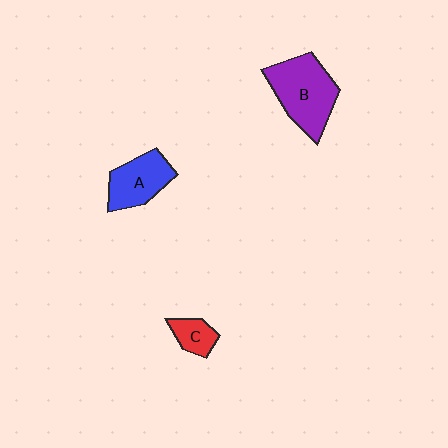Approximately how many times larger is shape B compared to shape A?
Approximately 1.4 times.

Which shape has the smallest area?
Shape C (red).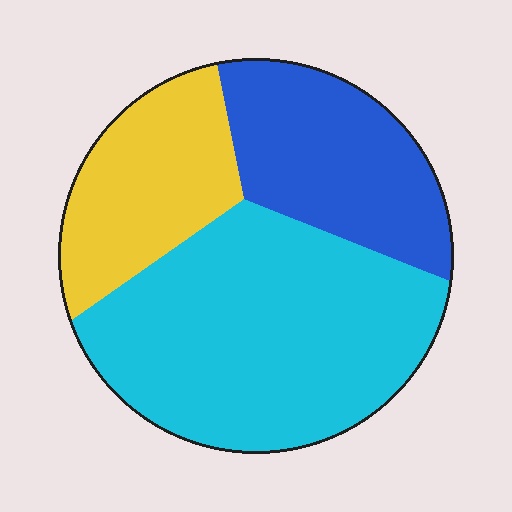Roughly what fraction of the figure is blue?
Blue takes up between a quarter and a half of the figure.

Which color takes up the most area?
Cyan, at roughly 50%.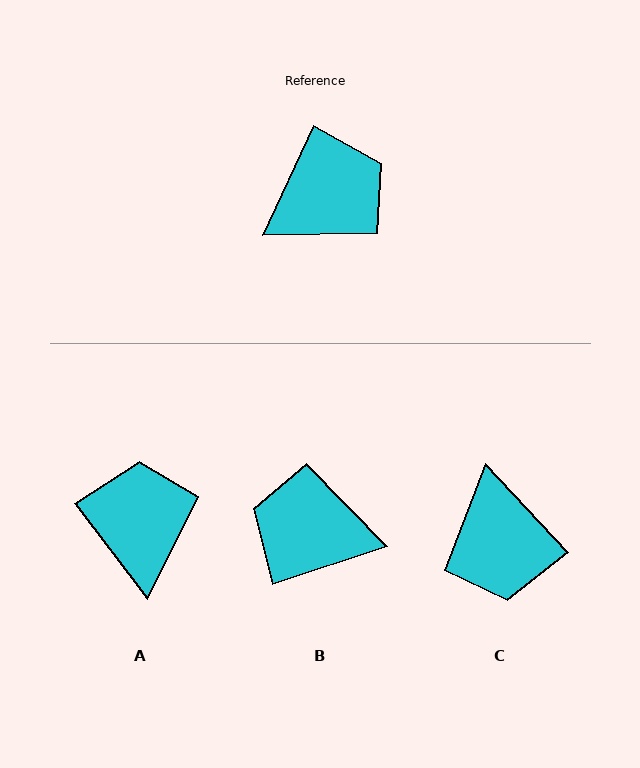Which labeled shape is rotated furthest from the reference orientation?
B, about 133 degrees away.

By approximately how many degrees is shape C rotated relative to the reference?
Approximately 112 degrees clockwise.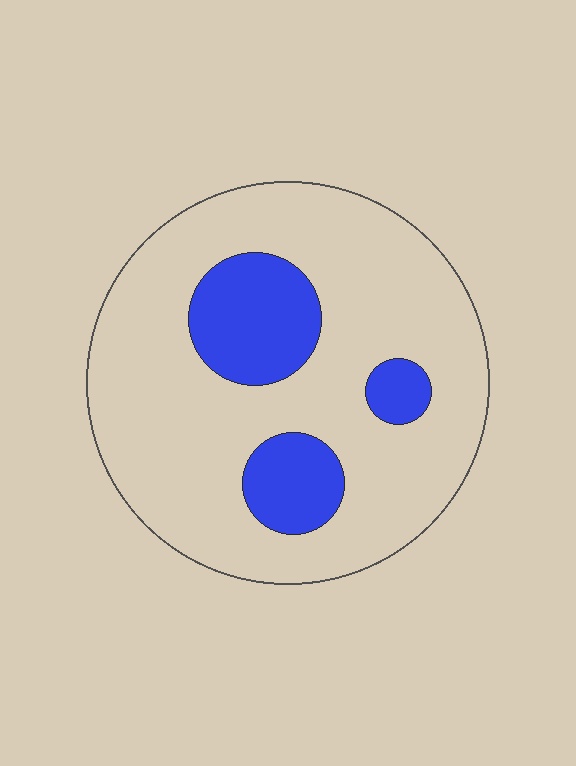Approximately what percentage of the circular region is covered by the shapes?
Approximately 20%.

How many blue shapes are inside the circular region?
3.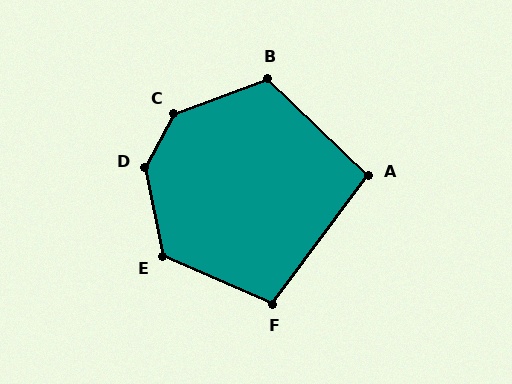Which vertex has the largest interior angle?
D, at approximately 141 degrees.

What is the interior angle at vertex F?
Approximately 103 degrees (obtuse).